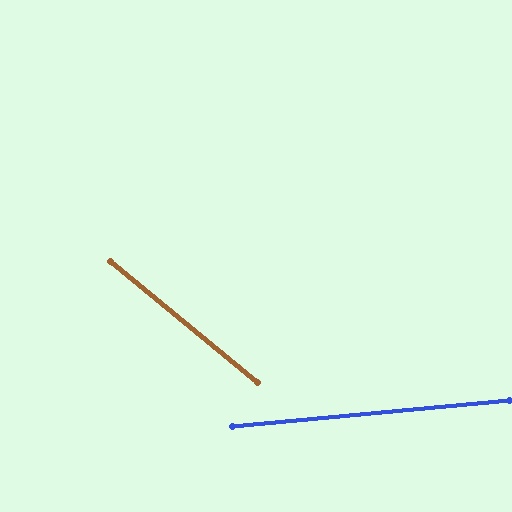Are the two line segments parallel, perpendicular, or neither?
Neither parallel nor perpendicular — they differ by about 45°.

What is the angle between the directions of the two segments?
Approximately 45 degrees.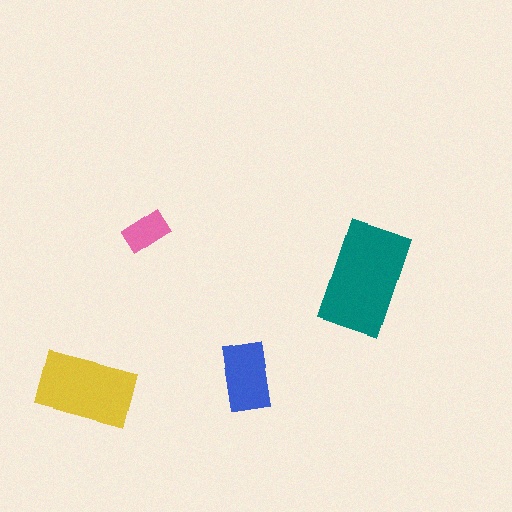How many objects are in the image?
There are 4 objects in the image.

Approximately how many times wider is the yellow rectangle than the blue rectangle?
About 1.5 times wider.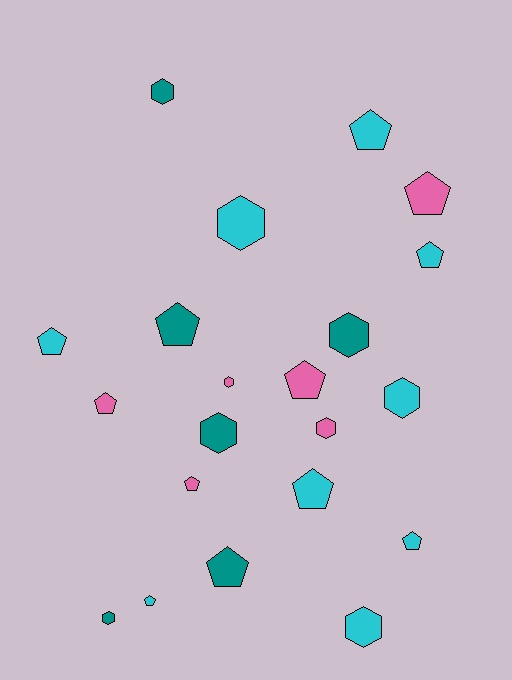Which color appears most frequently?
Cyan, with 9 objects.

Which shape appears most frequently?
Pentagon, with 12 objects.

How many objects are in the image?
There are 21 objects.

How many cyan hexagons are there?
There are 3 cyan hexagons.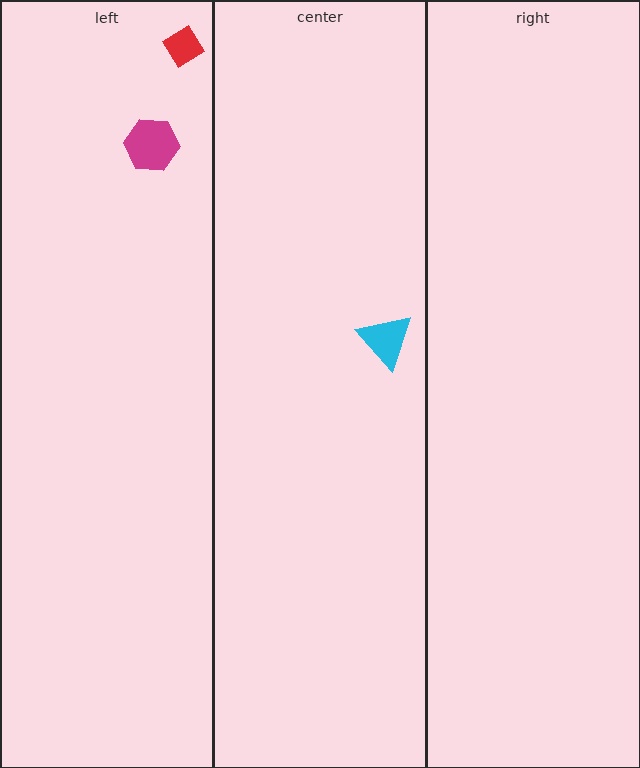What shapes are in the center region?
The cyan triangle.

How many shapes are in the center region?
1.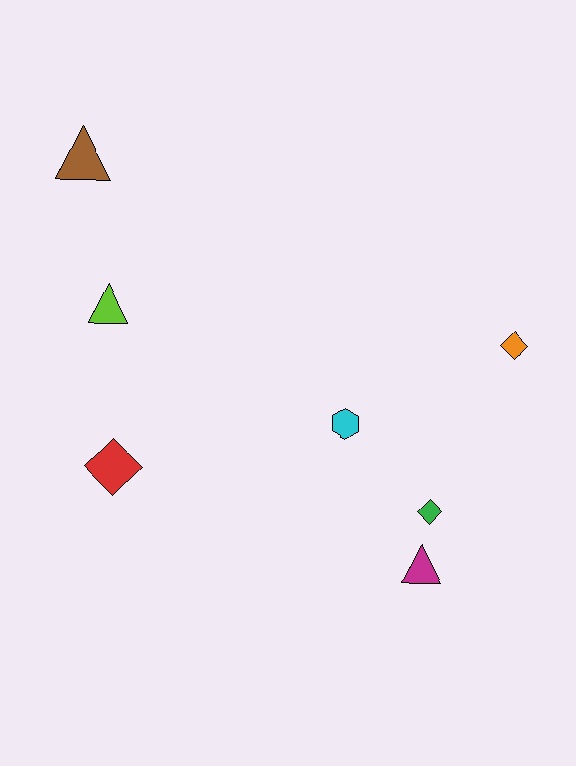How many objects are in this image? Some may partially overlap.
There are 7 objects.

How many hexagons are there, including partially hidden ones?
There is 1 hexagon.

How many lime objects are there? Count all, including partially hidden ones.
There is 1 lime object.